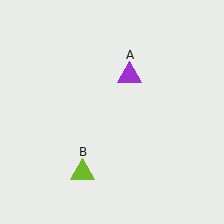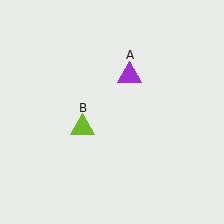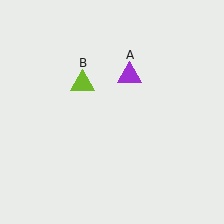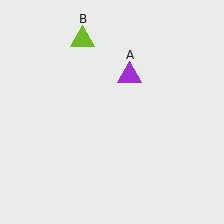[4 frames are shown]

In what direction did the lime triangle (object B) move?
The lime triangle (object B) moved up.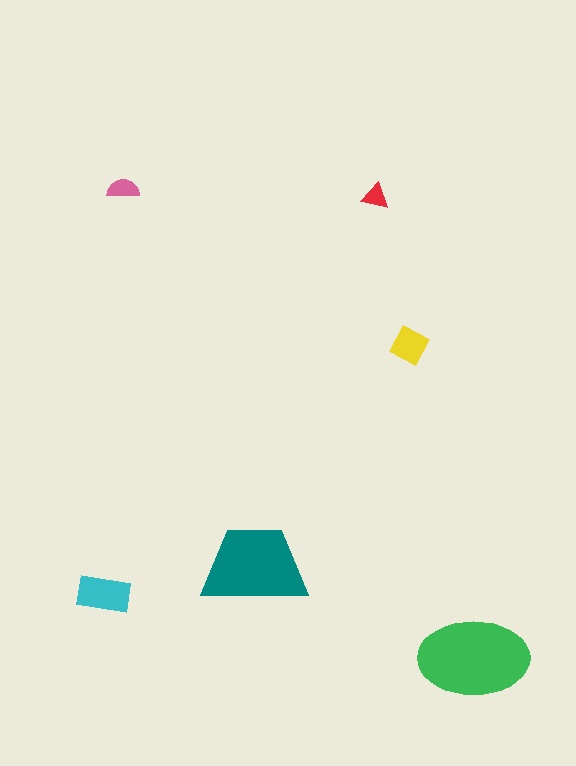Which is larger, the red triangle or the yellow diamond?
The yellow diamond.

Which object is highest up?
The pink semicircle is topmost.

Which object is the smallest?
The red triangle.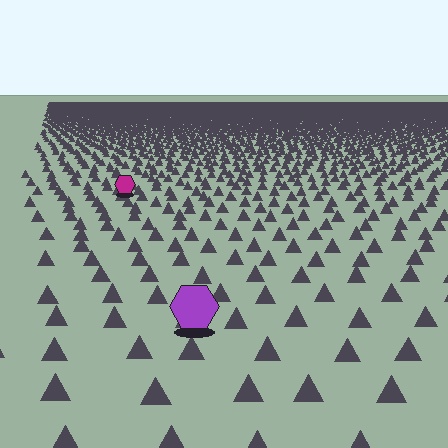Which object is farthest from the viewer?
The magenta hexagon is farthest from the viewer. It appears smaller and the ground texture around it is denser.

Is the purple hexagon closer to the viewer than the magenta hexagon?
Yes. The purple hexagon is closer — you can tell from the texture gradient: the ground texture is coarser near it.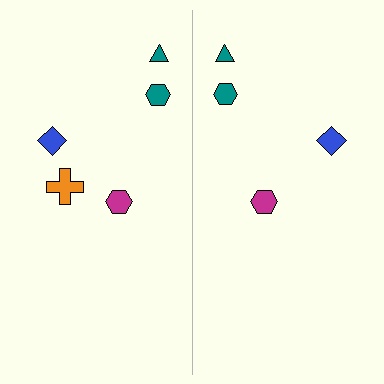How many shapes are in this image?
There are 9 shapes in this image.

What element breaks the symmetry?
A orange cross is missing from the right side.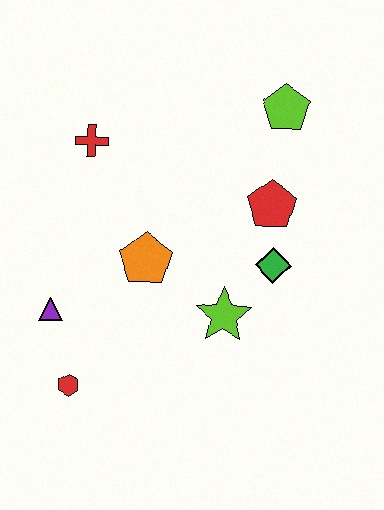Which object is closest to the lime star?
The green diamond is closest to the lime star.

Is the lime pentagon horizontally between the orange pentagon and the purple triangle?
No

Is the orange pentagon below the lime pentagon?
Yes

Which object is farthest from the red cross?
The red hexagon is farthest from the red cross.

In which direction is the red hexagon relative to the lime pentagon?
The red hexagon is below the lime pentagon.